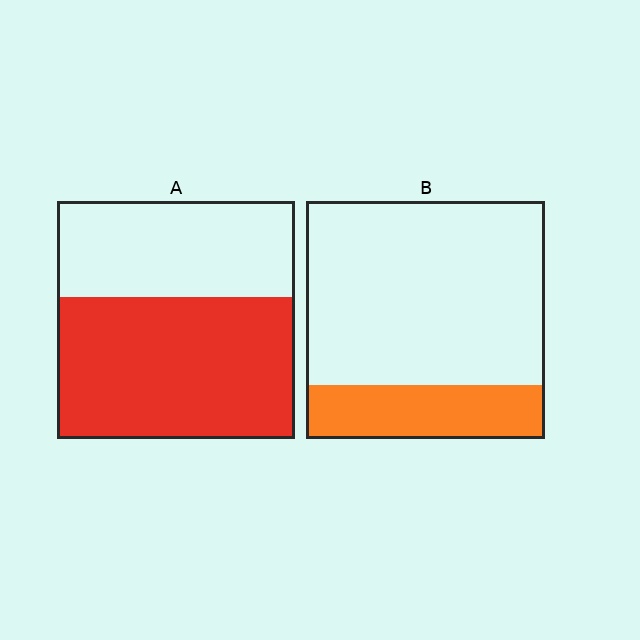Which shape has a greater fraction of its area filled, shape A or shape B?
Shape A.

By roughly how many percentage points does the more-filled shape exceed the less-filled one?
By roughly 35 percentage points (A over B).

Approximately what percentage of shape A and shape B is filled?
A is approximately 60% and B is approximately 25%.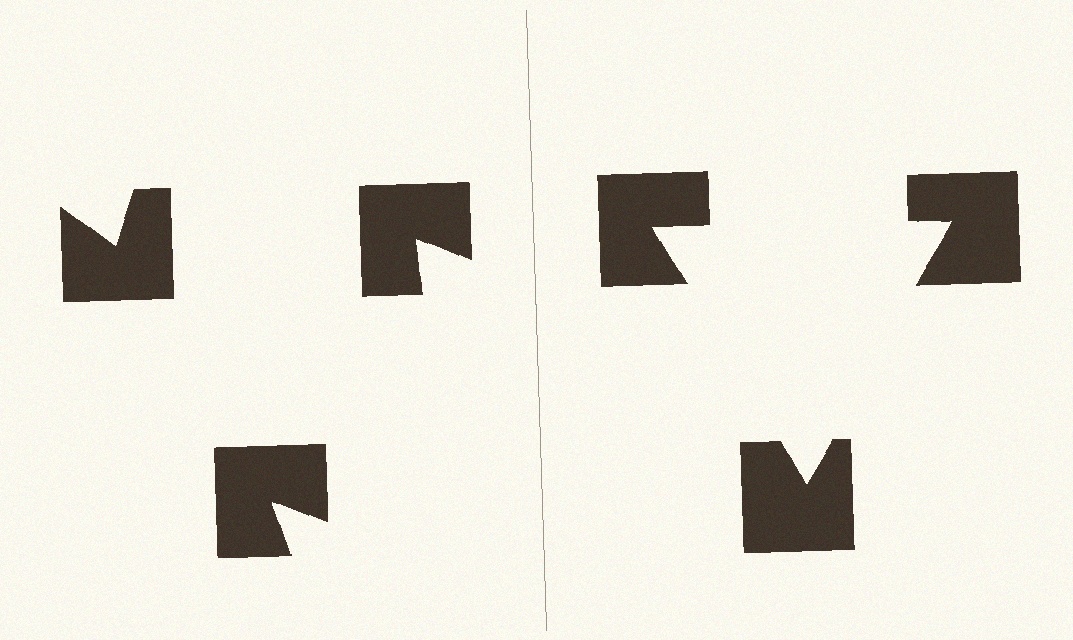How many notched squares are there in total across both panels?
6 — 3 on each side.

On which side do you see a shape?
An illusory triangle appears on the right side. On the left side the wedge cuts are rotated, so no coherent shape forms.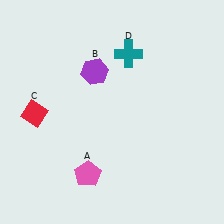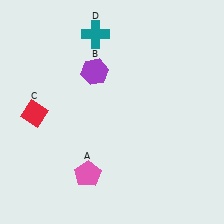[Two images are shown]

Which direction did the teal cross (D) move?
The teal cross (D) moved left.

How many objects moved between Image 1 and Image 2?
1 object moved between the two images.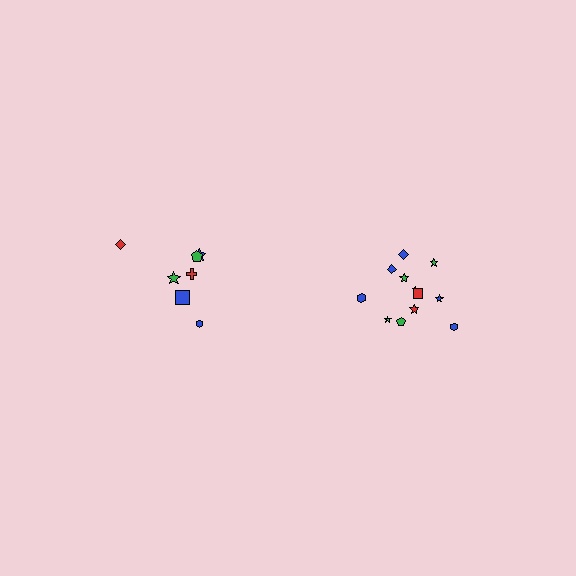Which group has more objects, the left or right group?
The right group.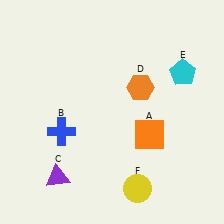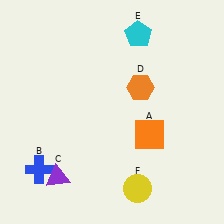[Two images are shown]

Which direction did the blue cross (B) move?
The blue cross (B) moved down.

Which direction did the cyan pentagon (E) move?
The cyan pentagon (E) moved left.